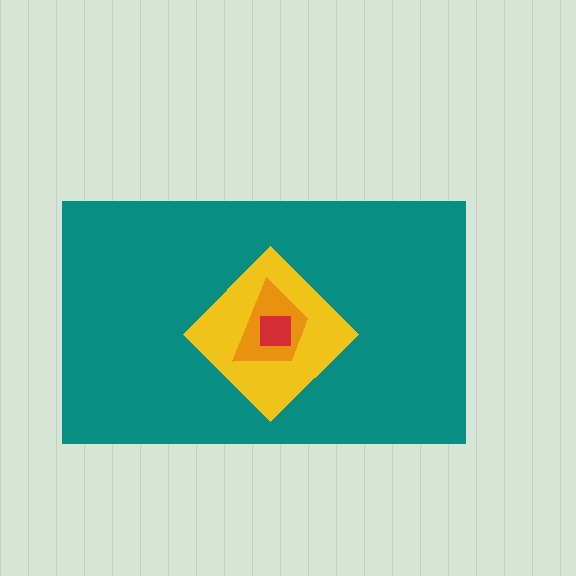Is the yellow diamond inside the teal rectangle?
Yes.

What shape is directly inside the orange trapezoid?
The red square.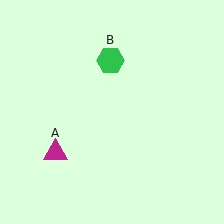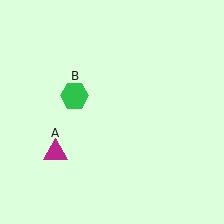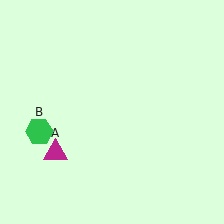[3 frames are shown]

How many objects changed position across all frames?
1 object changed position: green hexagon (object B).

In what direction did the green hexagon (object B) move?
The green hexagon (object B) moved down and to the left.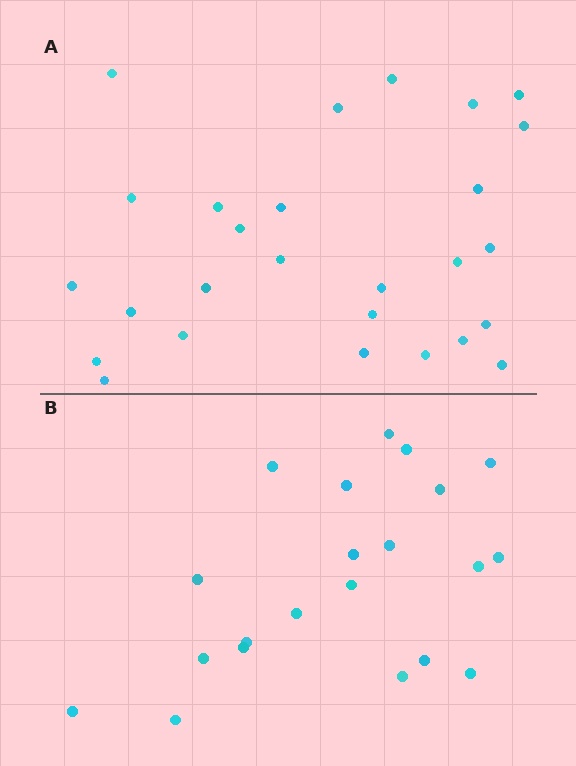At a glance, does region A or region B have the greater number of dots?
Region A (the top region) has more dots.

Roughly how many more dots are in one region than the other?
Region A has about 6 more dots than region B.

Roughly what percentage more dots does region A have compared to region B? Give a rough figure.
About 30% more.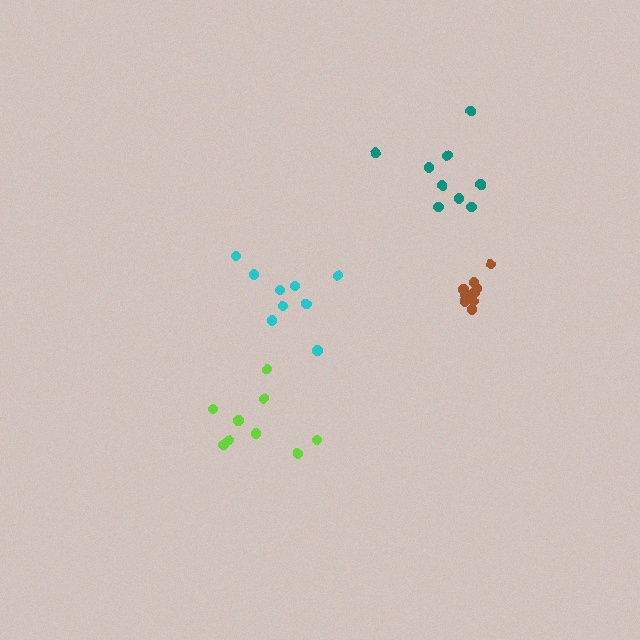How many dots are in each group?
Group 1: 9 dots, Group 2: 9 dots, Group 3: 9 dots, Group 4: 10 dots (37 total).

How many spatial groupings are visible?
There are 4 spatial groupings.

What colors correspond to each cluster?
The clusters are colored: teal, lime, cyan, brown.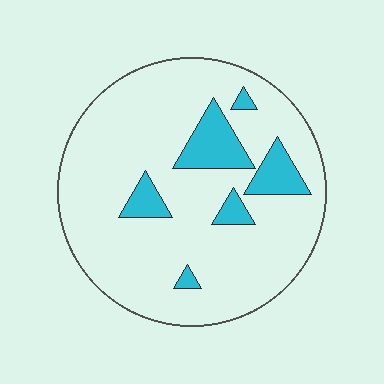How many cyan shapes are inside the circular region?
6.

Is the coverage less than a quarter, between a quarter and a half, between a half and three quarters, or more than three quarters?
Less than a quarter.